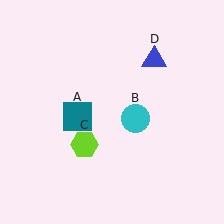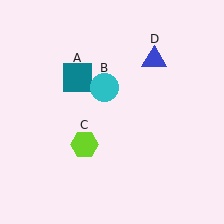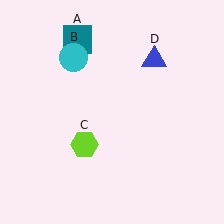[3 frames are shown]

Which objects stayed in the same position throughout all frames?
Lime hexagon (object C) and blue triangle (object D) remained stationary.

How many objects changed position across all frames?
2 objects changed position: teal square (object A), cyan circle (object B).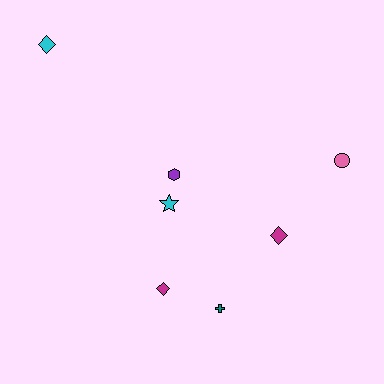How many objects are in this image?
There are 7 objects.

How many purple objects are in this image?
There is 1 purple object.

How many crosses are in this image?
There is 1 cross.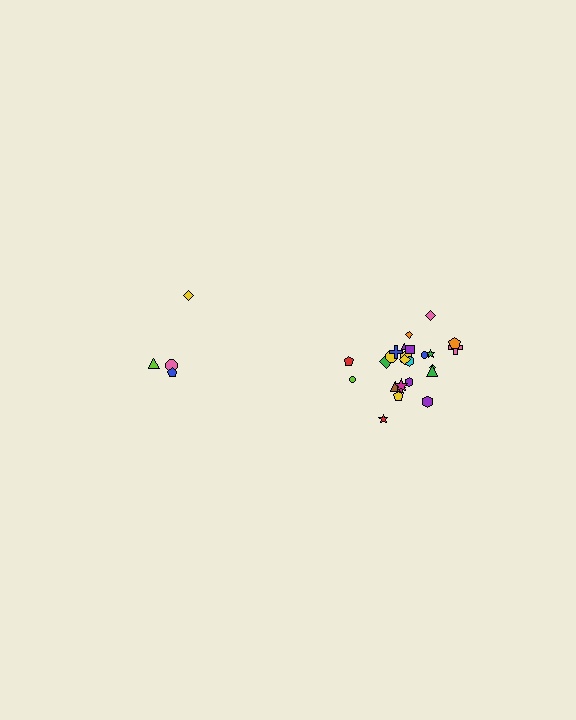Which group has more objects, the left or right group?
The right group.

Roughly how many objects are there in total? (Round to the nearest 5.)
Roughly 30 objects in total.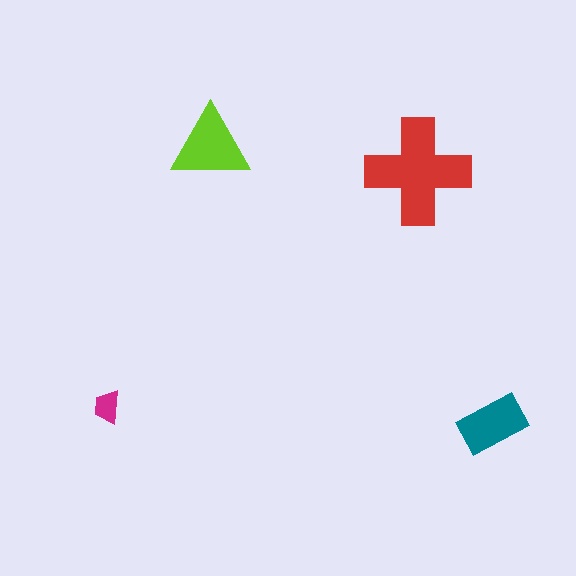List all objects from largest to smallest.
The red cross, the lime triangle, the teal rectangle, the magenta trapezoid.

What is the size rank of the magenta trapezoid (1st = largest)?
4th.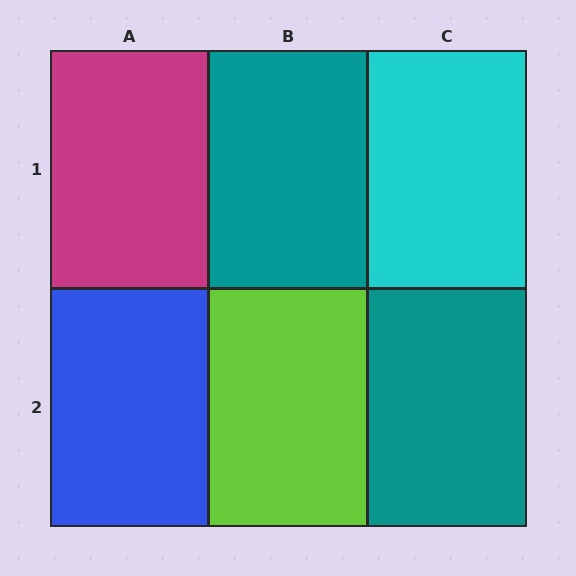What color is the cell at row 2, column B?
Lime.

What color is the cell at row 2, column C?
Teal.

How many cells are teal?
2 cells are teal.